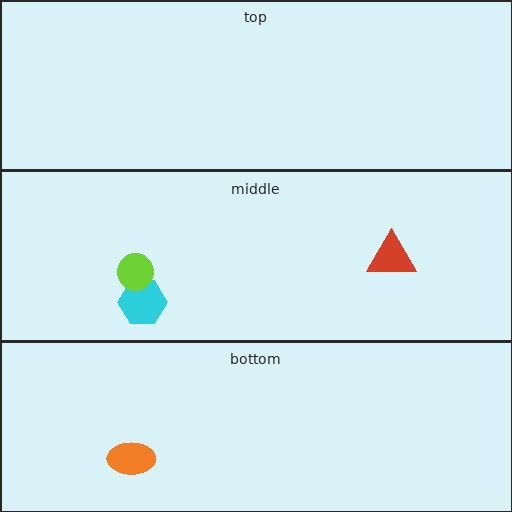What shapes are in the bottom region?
The orange ellipse.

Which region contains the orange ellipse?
The bottom region.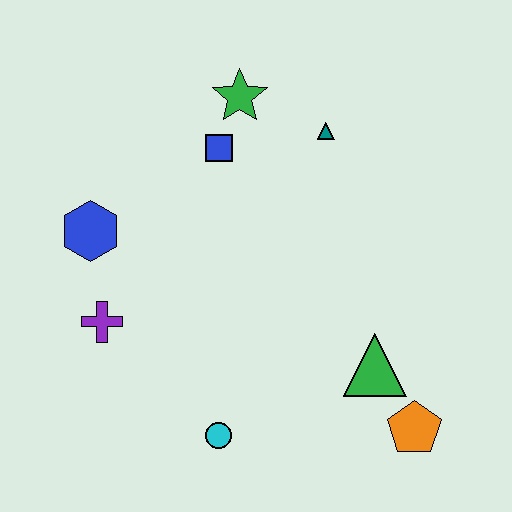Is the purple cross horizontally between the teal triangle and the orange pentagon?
No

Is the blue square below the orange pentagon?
No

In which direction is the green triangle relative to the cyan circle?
The green triangle is to the right of the cyan circle.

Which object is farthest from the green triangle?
The blue hexagon is farthest from the green triangle.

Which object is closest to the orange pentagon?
The green triangle is closest to the orange pentagon.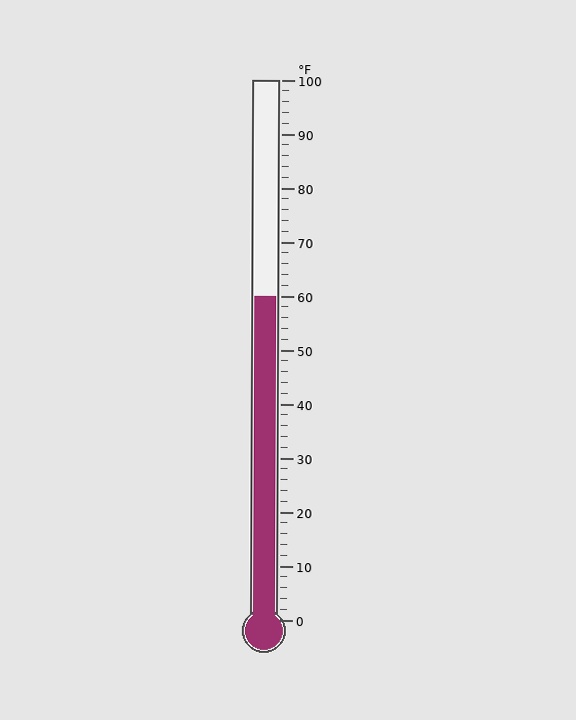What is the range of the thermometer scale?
The thermometer scale ranges from 0°F to 100°F.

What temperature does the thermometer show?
The thermometer shows approximately 60°F.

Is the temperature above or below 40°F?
The temperature is above 40°F.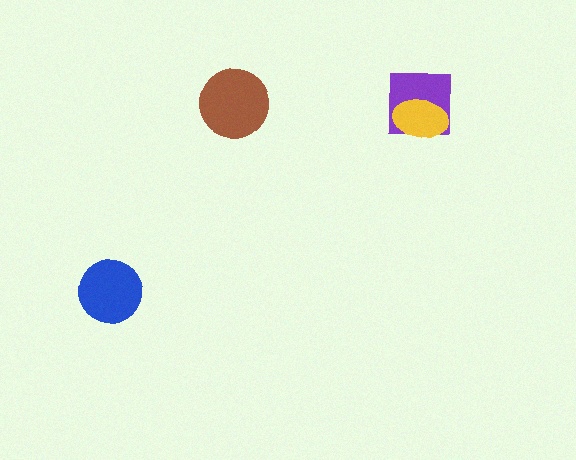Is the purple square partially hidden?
Yes, it is partially covered by another shape.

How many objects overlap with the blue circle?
0 objects overlap with the blue circle.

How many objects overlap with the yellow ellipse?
1 object overlaps with the yellow ellipse.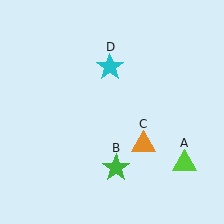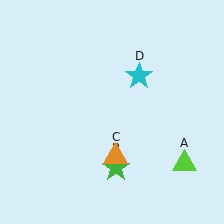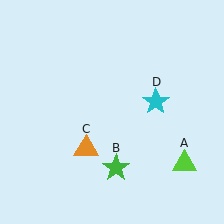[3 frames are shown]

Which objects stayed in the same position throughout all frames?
Lime triangle (object A) and green star (object B) remained stationary.